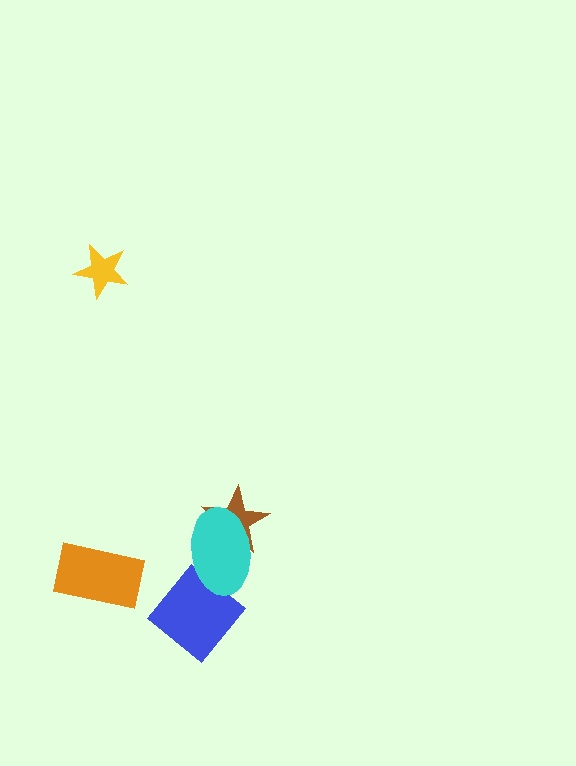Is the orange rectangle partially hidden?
No, no other shape covers it.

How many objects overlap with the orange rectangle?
0 objects overlap with the orange rectangle.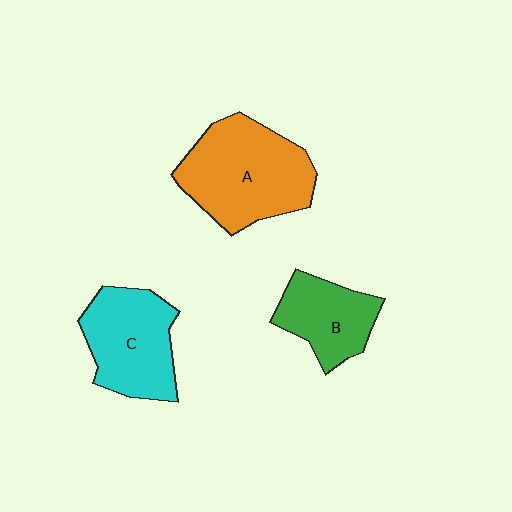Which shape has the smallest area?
Shape B (green).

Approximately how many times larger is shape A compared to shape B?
Approximately 1.7 times.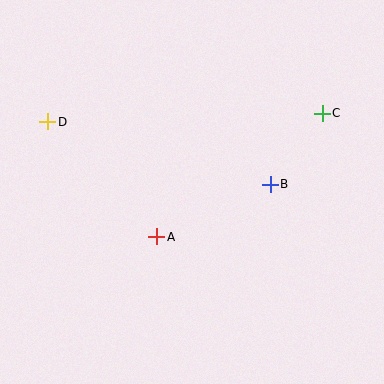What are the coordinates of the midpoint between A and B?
The midpoint between A and B is at (214, 210).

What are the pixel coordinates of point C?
Point C is at (322, 113).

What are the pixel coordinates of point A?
Point A is at (157, 237).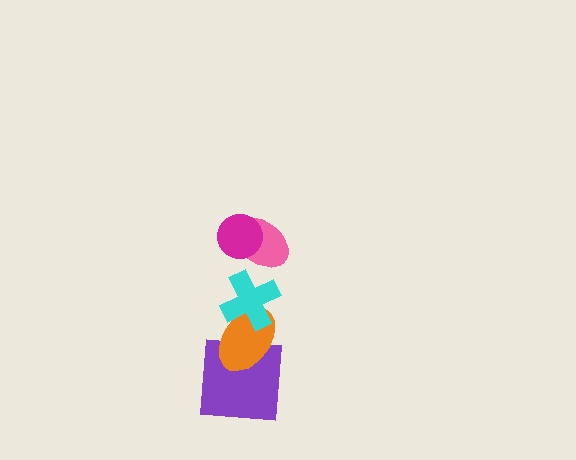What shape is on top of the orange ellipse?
The cyan cross is on top of the orange ellipse.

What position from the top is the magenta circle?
The magenta circle is 1st from the top.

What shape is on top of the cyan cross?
The pink ellipse is on top of the cyan cross.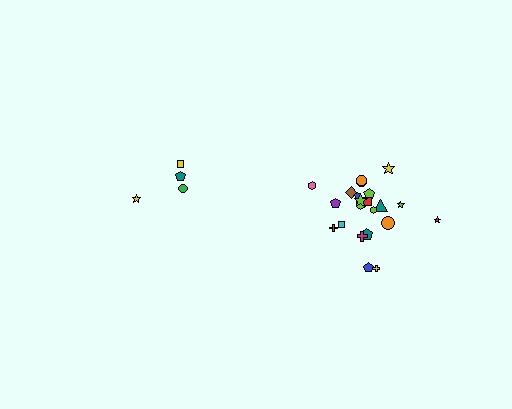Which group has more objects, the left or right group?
The right group.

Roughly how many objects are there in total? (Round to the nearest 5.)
Roughly 25 objects in total.